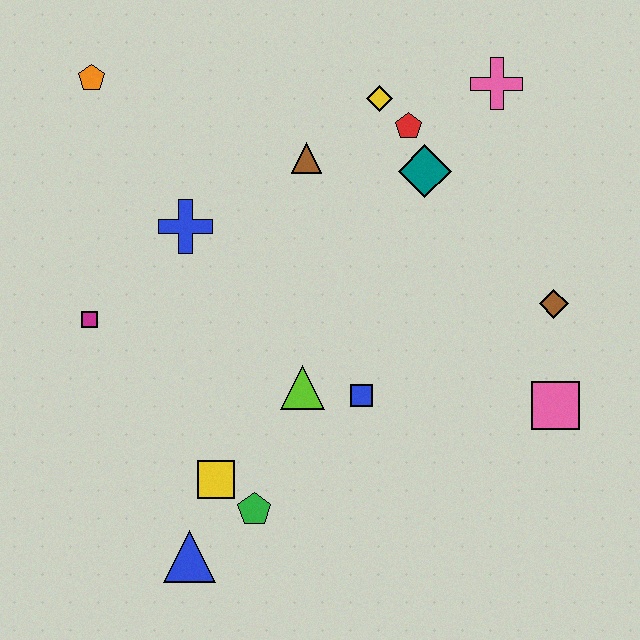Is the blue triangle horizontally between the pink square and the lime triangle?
No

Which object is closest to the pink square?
The brown diamond is closest to the pink square.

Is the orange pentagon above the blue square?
Yes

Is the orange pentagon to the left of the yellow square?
Yes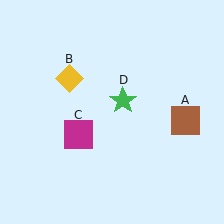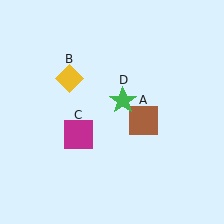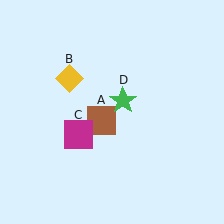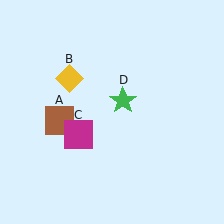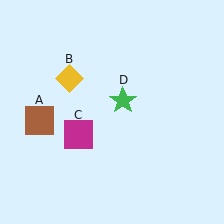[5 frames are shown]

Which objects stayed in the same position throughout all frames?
Yellow diamond (object B) and magenta square (object C) and green star (object D) remained stationary.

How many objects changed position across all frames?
1 object changed position: brown square (object A).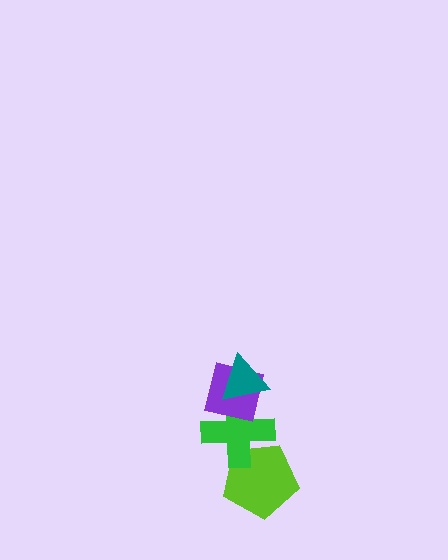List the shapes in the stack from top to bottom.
From top to bottom: the teal triangle, the purple square, the green cross, the lime pentagon.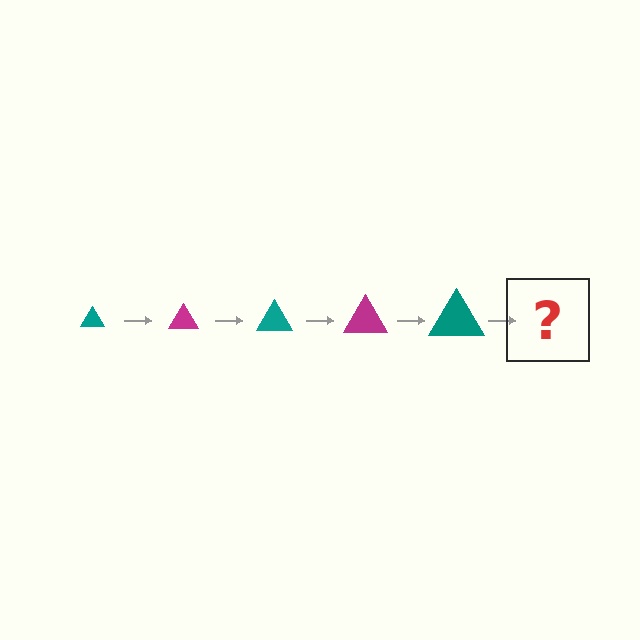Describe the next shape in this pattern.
It should be a magenta triangle, larger than the previous one.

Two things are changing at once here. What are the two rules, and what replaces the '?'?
The two rules are that the triangle grows larger each step and the color cycles through teal and magenta. The '?' should be a magenta triangle, larger than the previous one.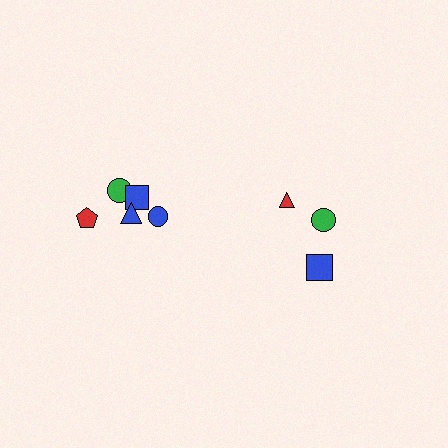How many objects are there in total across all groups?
There are 8 objects.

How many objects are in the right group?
There are 3 objects.